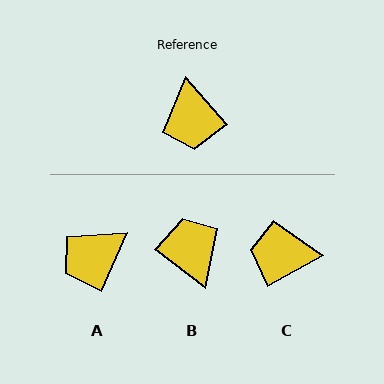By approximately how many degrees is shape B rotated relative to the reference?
Approximately 169 degrees clockwise.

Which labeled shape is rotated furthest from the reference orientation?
B, about 169 degrees away.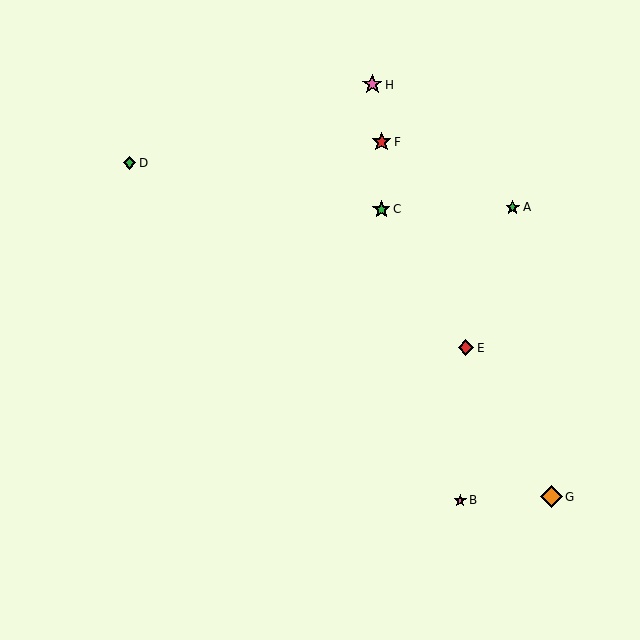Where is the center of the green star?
The center of the green star is at (381, 209).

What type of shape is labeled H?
Shape H is a pink star.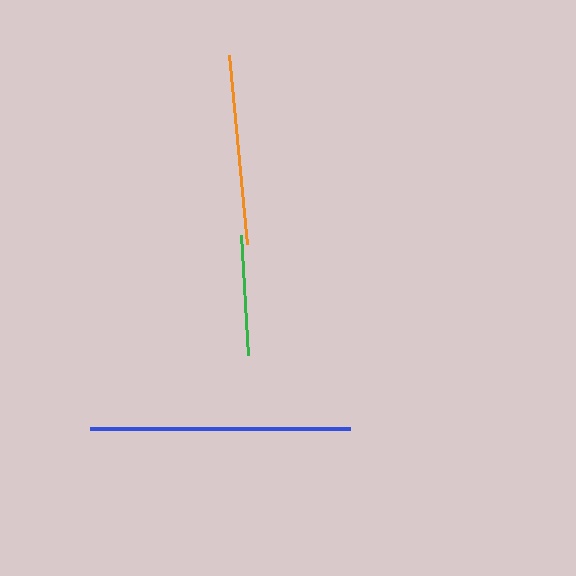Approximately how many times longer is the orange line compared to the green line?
The orange line is approximately 1.6 times the length of the green line.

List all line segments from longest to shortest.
From longest to shortest: blue, orange, green.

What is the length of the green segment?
The green segment is approximately 120 pixels long.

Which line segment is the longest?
The blue line is the longest at approximately 260 pixels.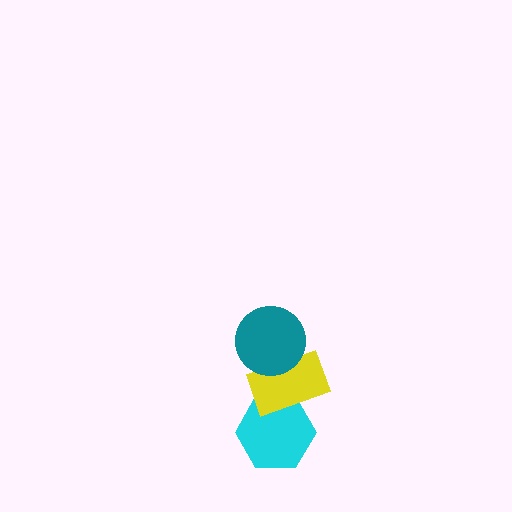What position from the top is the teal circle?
The teal circle is 1st from the top.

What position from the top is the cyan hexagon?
The cyan hexagon is 3rd from the top.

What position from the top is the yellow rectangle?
The yellow rectangle is 2nd from the top.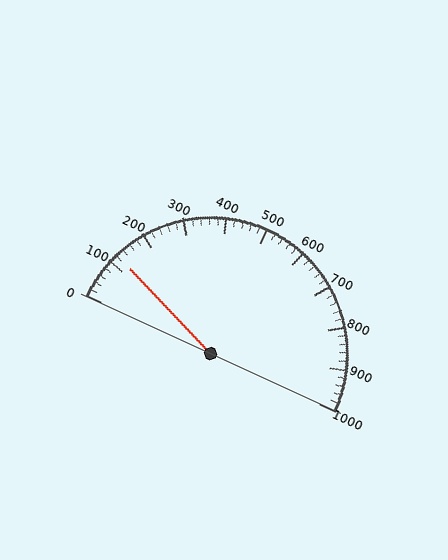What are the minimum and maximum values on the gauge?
The gauge ranges from 0 to 1000.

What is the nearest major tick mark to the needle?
The nearest major tick mark is 100.